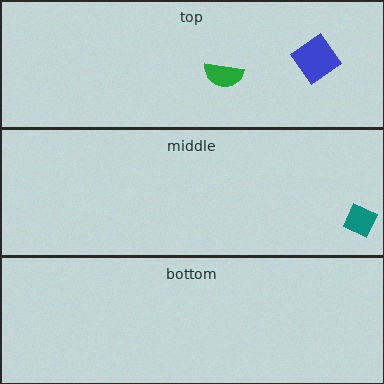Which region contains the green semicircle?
The top region.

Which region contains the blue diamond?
The top region.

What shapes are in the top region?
The green semicircle, the blue diamond.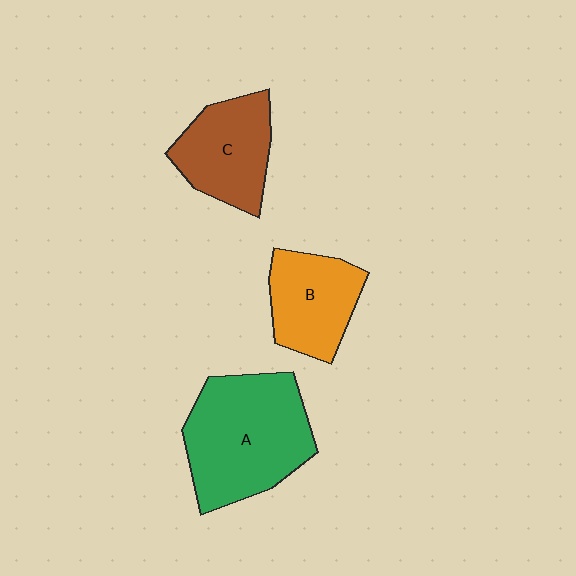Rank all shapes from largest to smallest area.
From largest to smallest: A (green), C (brown), B (orange).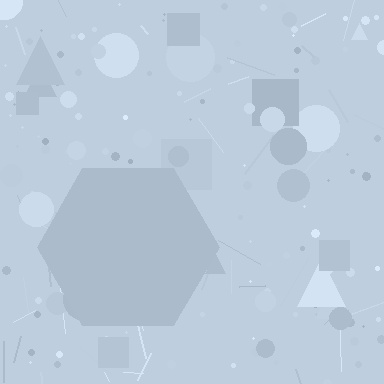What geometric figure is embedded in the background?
A hexagon is embedded in the background.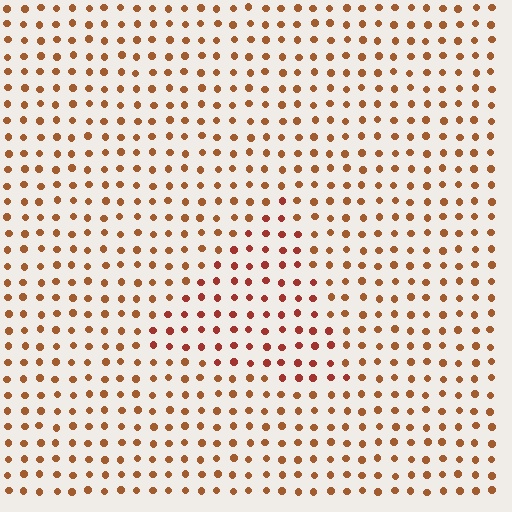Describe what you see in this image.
The image is filled with small brown elements in a uniform arrangement. A triangle-shaped region is visible where the elements are tinted to a slightly different hue, forming a subtle color boundary.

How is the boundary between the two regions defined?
The boundary is defined purely by a slight shift in hue (about 21 degrees). Spacing, size, and orientation are identical on both sides.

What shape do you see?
I see a triangle.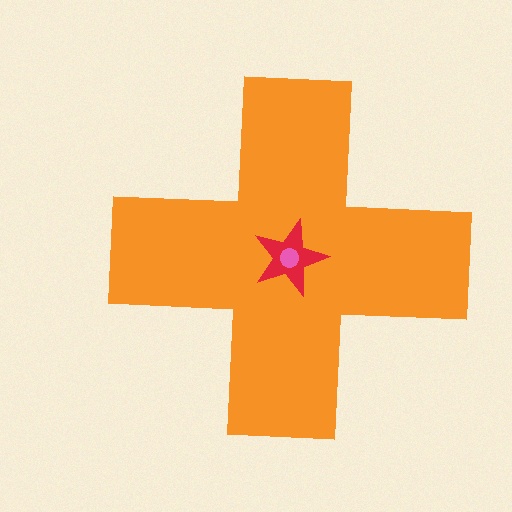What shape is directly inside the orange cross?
The red star.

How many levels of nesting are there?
3.